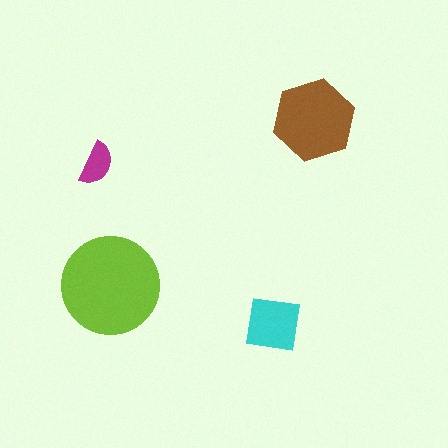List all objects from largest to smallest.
The lime circle, the brown hexagon, the cyan square, the magenta semicircle.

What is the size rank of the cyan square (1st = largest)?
3rd.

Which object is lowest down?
The cyan square is bottommost.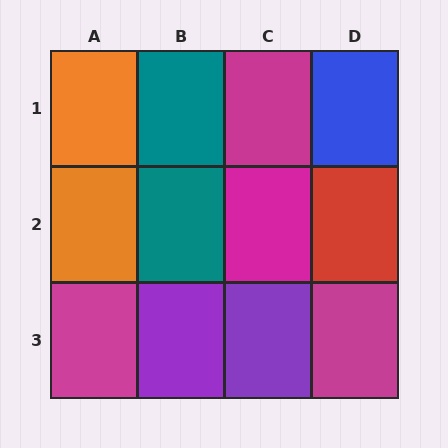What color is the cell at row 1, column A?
Orange.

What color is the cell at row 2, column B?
Teal.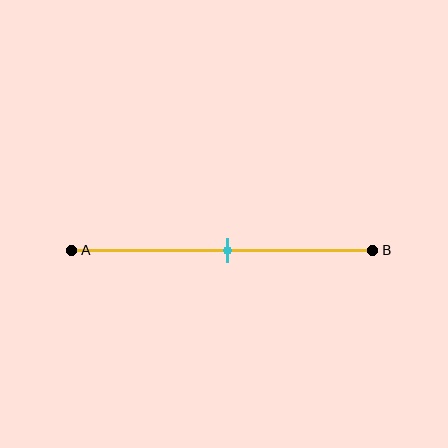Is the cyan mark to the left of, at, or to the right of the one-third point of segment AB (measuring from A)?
The cyan mark is to the right of the one-third point of segment AB.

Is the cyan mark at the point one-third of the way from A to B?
No, the mark is at about 50% from A, not at the 33% one-third point.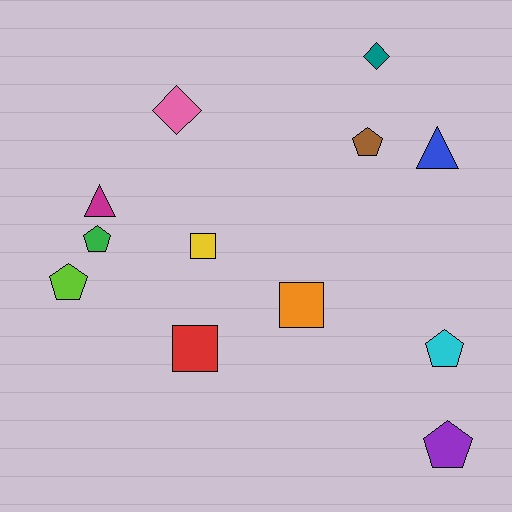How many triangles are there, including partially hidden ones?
There are 2 triangles.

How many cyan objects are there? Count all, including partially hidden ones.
There is 1 cyan object.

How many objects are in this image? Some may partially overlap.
There are 12 objects.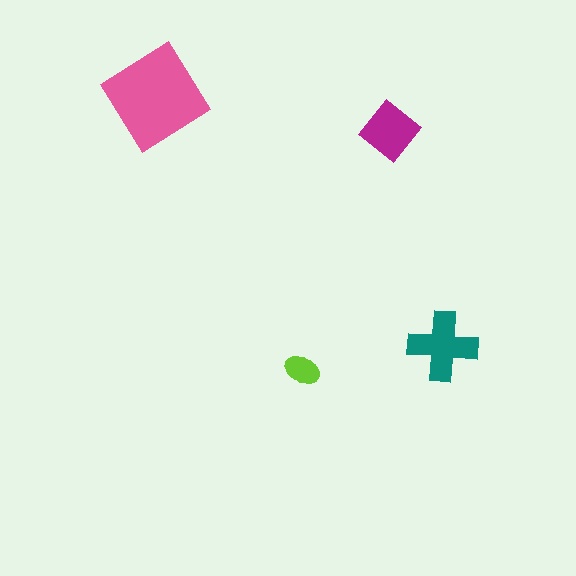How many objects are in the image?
There are 4 objects in the image.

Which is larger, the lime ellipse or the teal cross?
The teal cross.